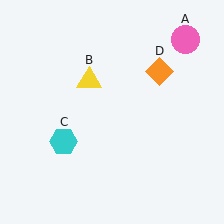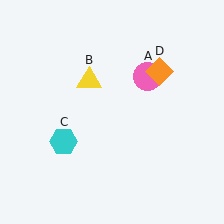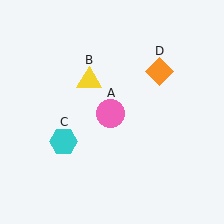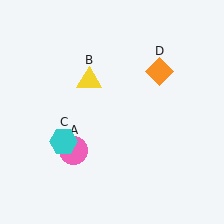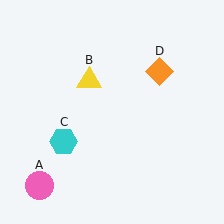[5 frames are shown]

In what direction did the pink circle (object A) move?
The pink circle (object A) moved down and to the left.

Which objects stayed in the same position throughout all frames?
Yellow triangle (object B) and cyan hexagon (object C) and orange diamond (object D) remained stationary.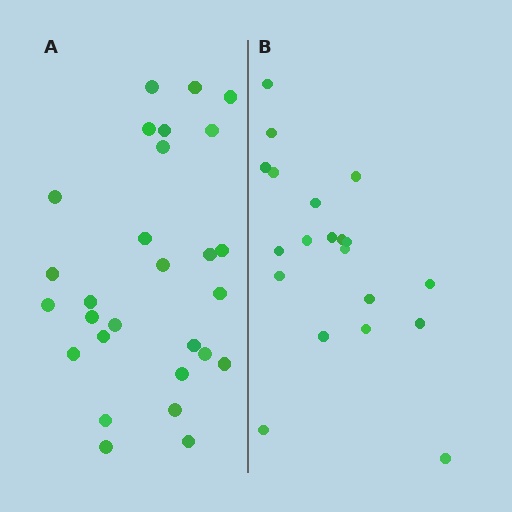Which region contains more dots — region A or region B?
Region A (the left region) has more dots.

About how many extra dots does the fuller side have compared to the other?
Region A has roughly 8 or so more dots than region B.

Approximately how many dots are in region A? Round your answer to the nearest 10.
About 30 dots. (The exact count is 28, which rounds to 30.)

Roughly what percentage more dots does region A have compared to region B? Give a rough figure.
About 40% more.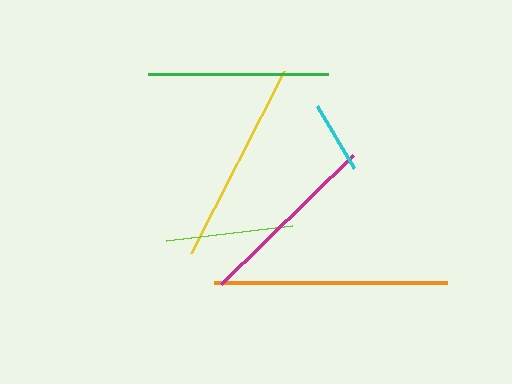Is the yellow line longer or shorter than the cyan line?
The yellow line is longer than the cyan line.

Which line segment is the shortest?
The cyan line is the shortest at approximately 71 pixels.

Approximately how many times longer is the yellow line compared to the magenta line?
The yellow line is approximately 1.1 times the length of the magenta line.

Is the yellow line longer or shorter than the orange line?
The orange line is longer than the yellow line.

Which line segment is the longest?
The orange line is the longest at approximately 234 pixels.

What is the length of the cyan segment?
The cyan segment is approximately 71 pixels long.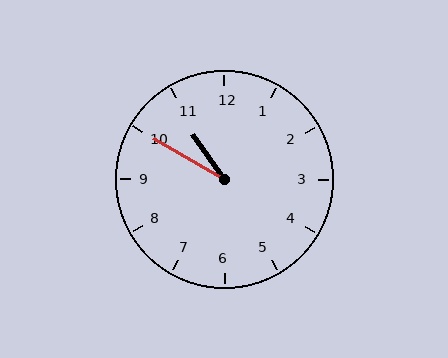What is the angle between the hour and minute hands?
Approximately 25 degrees.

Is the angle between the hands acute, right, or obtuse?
It is acute.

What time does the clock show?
10:50.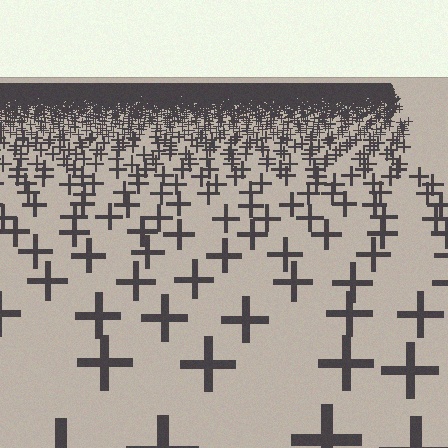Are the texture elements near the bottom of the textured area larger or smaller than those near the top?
Larger. Near the bottom, elements are closer to the viewer and appear at a bigger on-screen size.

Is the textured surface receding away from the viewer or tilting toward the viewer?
The surface is receding away from the viewer. Texture elements get smaller and denser toward the top.